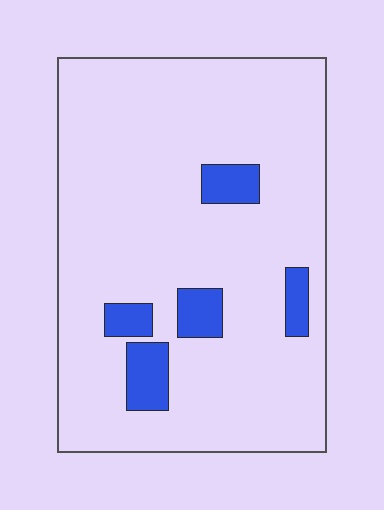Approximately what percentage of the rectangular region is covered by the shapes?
Approximately 10%.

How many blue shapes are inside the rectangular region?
5.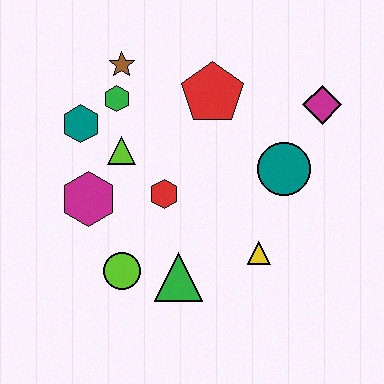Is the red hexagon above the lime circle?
Yes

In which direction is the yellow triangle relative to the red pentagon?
The yellow triangle is below the red pentagon.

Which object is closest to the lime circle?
The green triangle is closest to the lime circle.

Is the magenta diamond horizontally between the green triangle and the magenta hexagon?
No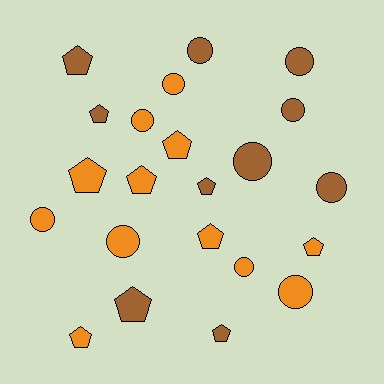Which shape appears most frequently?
Circle, with 11 objects.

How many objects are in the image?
There are 22 objects.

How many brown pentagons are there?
There are 5 brown pentagons.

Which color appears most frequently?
Orange, with 12 objects.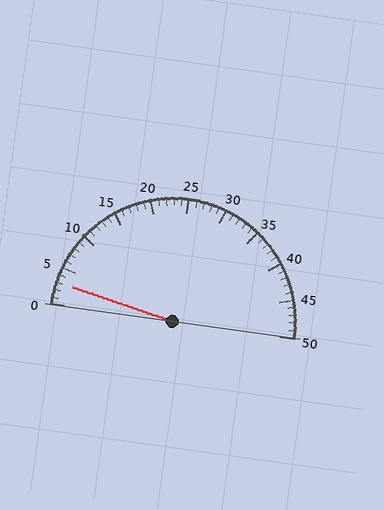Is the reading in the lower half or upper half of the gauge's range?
The reading is in the lower half of the range (0 to 50).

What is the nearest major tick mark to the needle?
The nearest major tick mark is 5.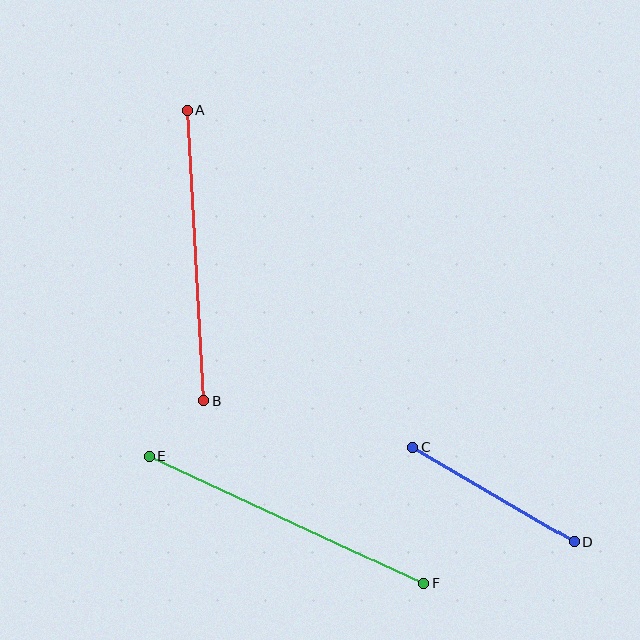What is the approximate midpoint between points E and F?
The midpoint is at approximately (287, 520) pixels.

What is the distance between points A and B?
The distance is approximately 291 pixels.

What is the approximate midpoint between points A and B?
The midpoint is at approximately (196, 256) pixels.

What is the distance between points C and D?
The distance is approximately 188 pixels.